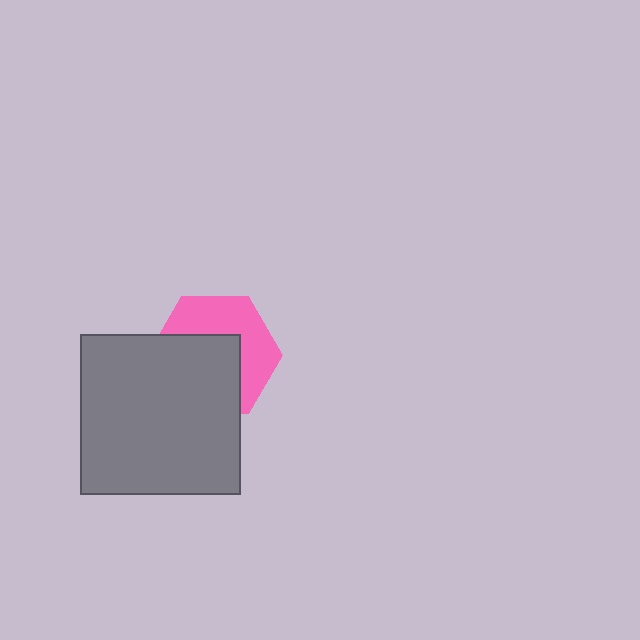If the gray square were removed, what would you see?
You would see the complete pink hexagon.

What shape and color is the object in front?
The object in front is a gray square.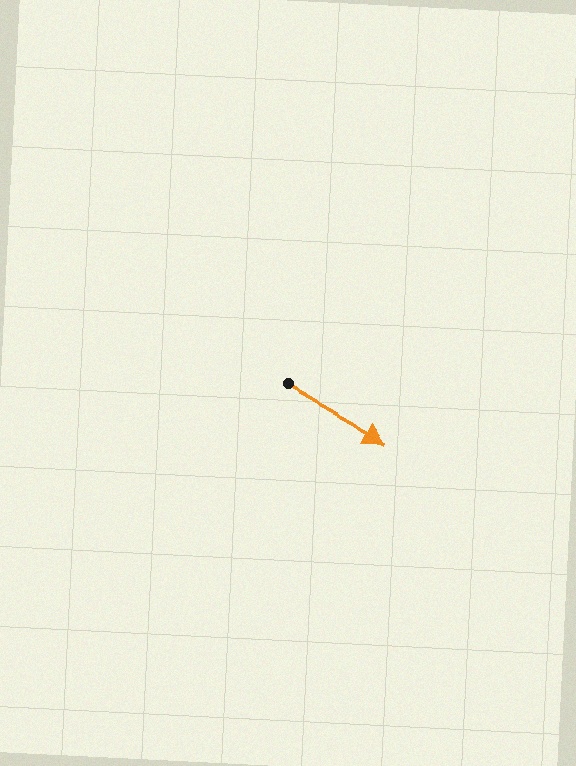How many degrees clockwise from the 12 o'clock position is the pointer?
Approximately 120 degrees.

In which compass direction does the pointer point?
Southeast.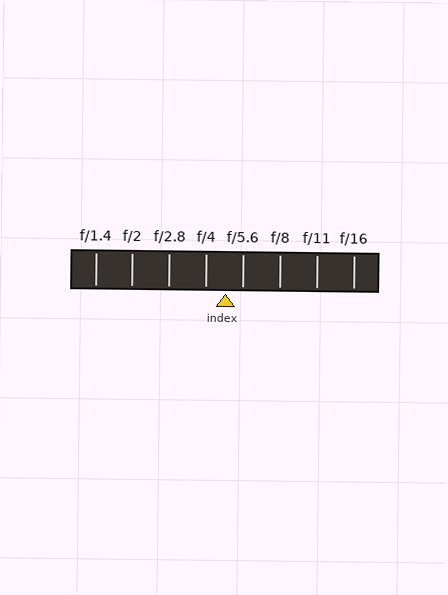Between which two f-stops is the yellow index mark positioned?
The index mark is between f/4 and f/5.6.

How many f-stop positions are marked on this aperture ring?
There are 8 f-stop positions marked.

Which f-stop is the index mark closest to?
The index mark is closest to f/5.6.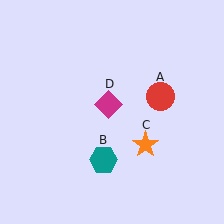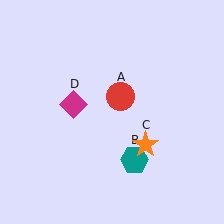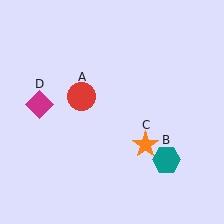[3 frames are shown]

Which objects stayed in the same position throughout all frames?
Orange star (object C) remained stationary.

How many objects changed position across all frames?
3 objects changed position: red circle (object A), teal hexagon (object B), magenta diamond (object D).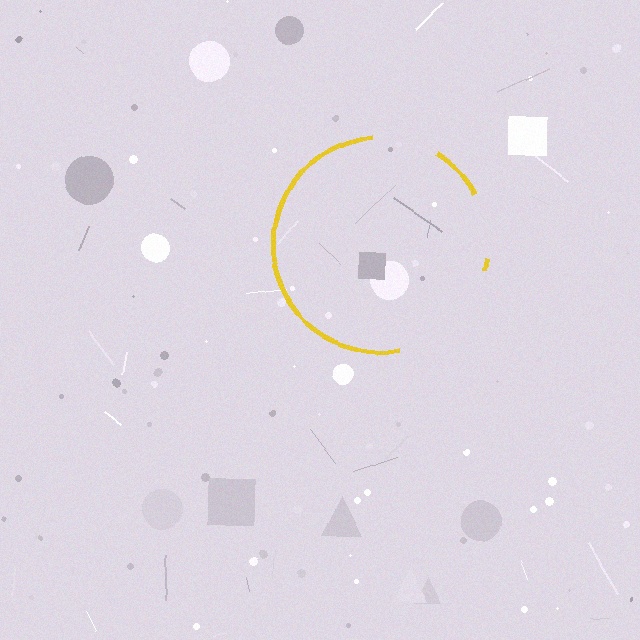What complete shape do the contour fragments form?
The contour fragments form a circle.